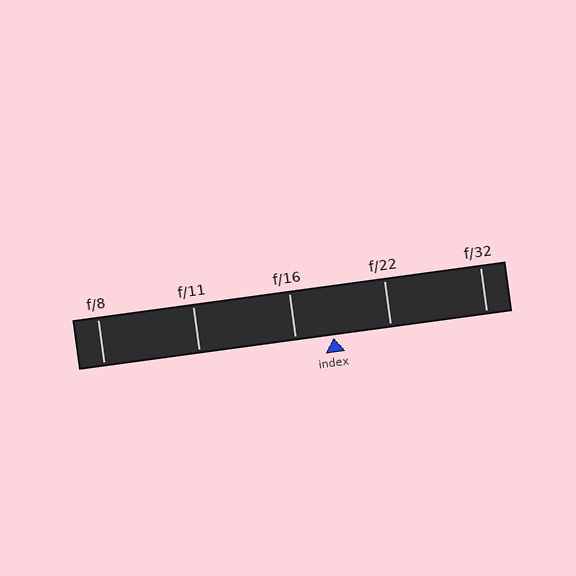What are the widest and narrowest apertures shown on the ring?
The widest aperture shown is f/8 and the narrowest is f/32.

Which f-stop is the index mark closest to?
The index mark is closest to f/16.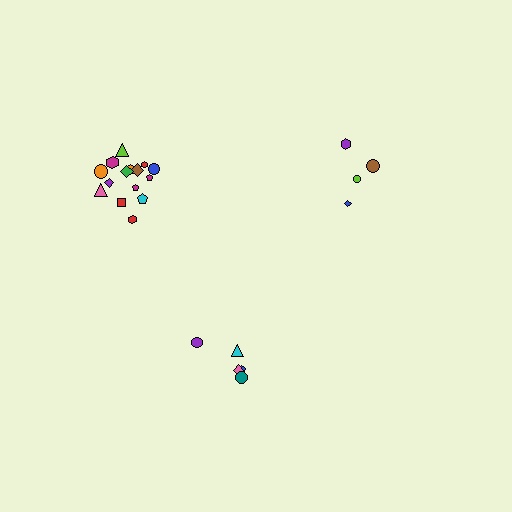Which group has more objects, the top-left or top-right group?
The top-left group.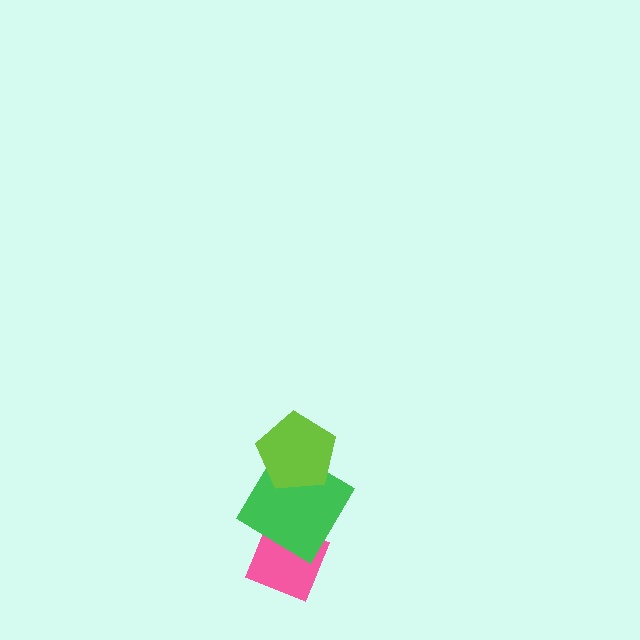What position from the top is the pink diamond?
The pink diamond is 3rd from the top.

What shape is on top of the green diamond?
The lime pentagon is on top of the green diamond.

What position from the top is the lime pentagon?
The lime pentagon is 1st from the top.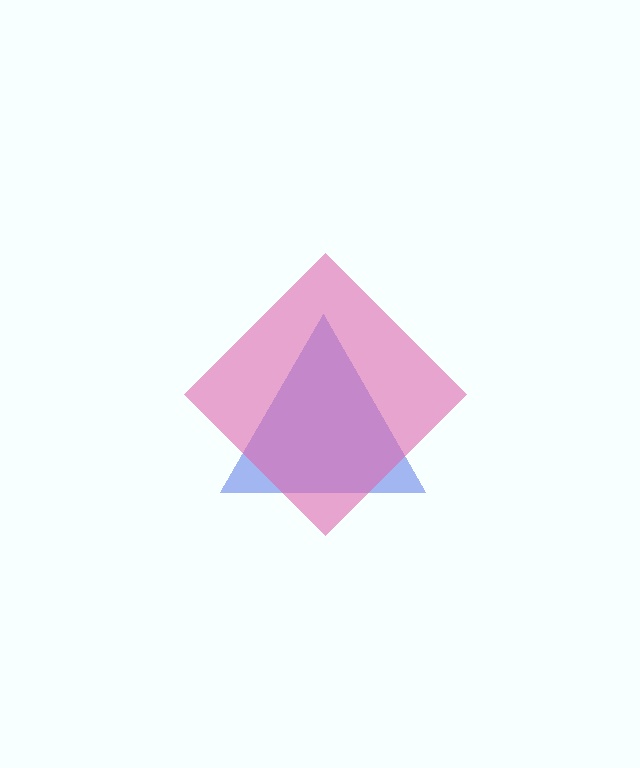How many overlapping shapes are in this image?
There are 2 overlapping shapes in the image.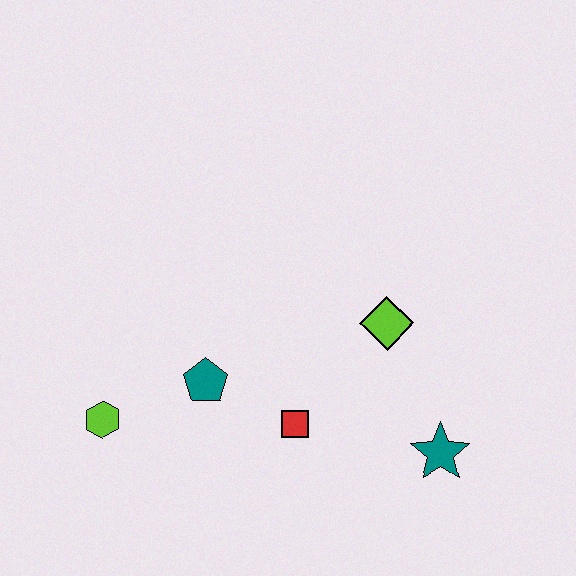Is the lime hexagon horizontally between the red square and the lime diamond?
No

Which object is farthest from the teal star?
The lime hexagon is farthest from the teal star.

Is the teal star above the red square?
No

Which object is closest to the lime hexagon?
The teal pentagon is closest to the lime hexagon.